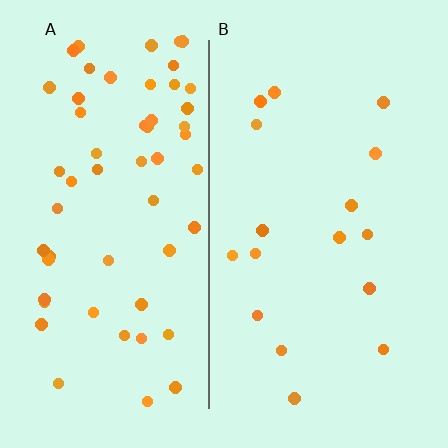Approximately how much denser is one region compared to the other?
Approximately 3.4× — region A over region B.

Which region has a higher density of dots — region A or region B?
A (the left).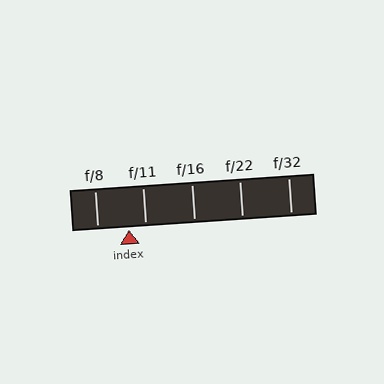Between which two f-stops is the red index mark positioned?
The index mark is between f/8 and f/11.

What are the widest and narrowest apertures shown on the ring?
The widest aperture shown is f/8 and the narrowest is f/32.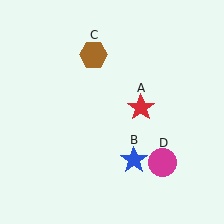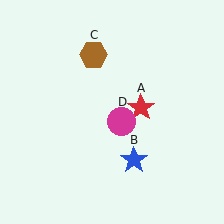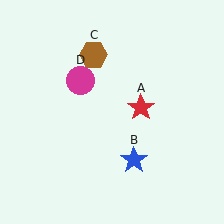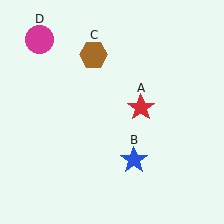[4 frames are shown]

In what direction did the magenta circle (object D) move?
The magenta circle (object D) moved up and to the left.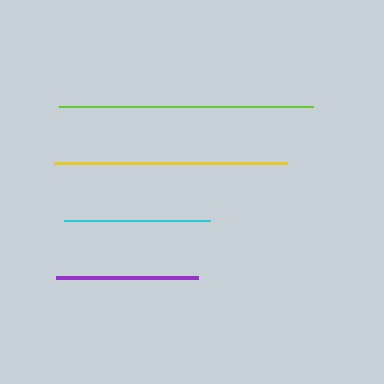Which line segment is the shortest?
The purple line is the shortest at approximately 142 pixels.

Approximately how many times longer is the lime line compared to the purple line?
The lime line is approximately 1.8 times the length of the purple line.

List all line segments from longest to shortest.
From longest to shortest: lime, yellow, cyan, purple.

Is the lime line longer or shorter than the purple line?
The lime line is longer than the purple line.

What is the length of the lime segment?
The lime segment is approximately 253 pixels long.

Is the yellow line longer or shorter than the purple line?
The yellow line is longer than the purple line.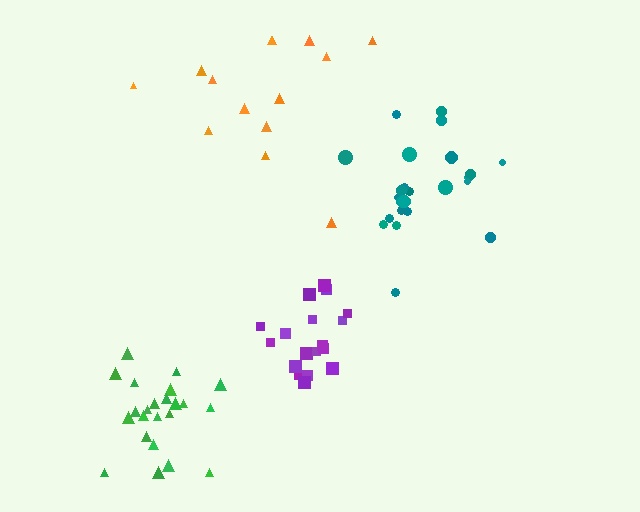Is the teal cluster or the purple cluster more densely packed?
Purple.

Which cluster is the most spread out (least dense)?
Orange.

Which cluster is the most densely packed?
Purple.